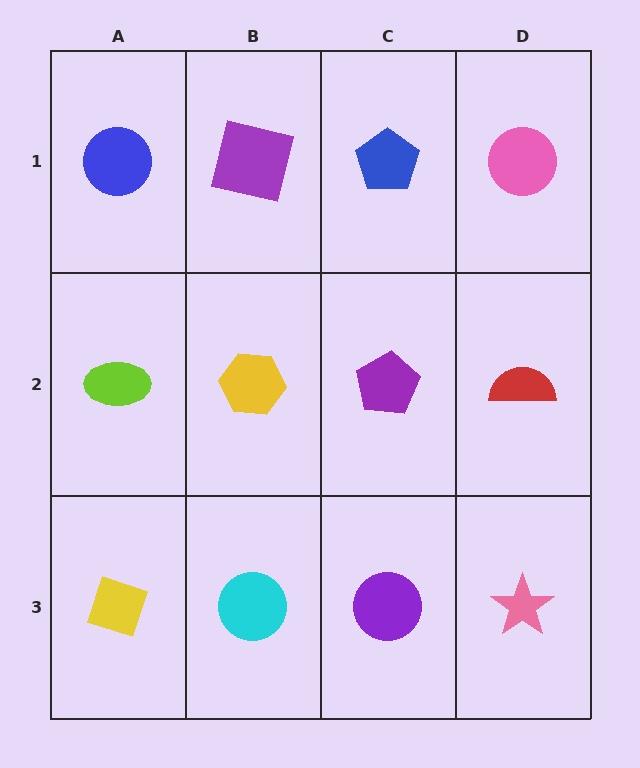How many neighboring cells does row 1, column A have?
2.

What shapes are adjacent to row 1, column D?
A red semicircle (row 2, column D), a blue pentagon (row 1, column C).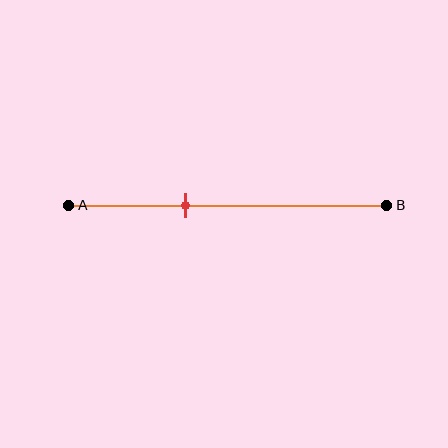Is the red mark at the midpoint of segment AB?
No, the mark is at about 35% from A, not at the 50% midpoint.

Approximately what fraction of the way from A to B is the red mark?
The red mark is approximately 35% of the way from A to B.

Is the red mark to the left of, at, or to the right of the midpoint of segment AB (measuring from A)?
The red mark is to the left of the midpoint of segment AB.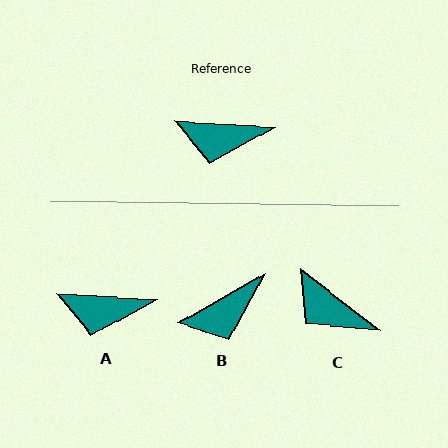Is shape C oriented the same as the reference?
No, it is off by about 34 degrees.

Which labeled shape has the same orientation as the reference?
A.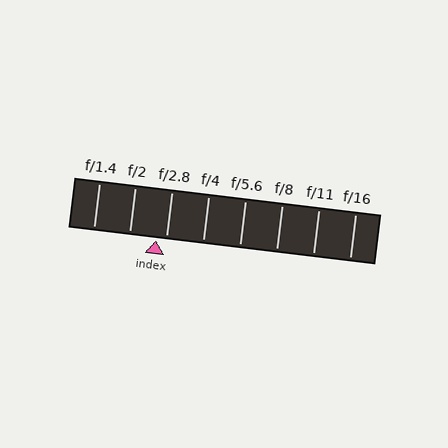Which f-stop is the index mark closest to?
The index mark is closest to f/2.8.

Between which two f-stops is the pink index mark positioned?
The index mark is between f/2 and f/2.8.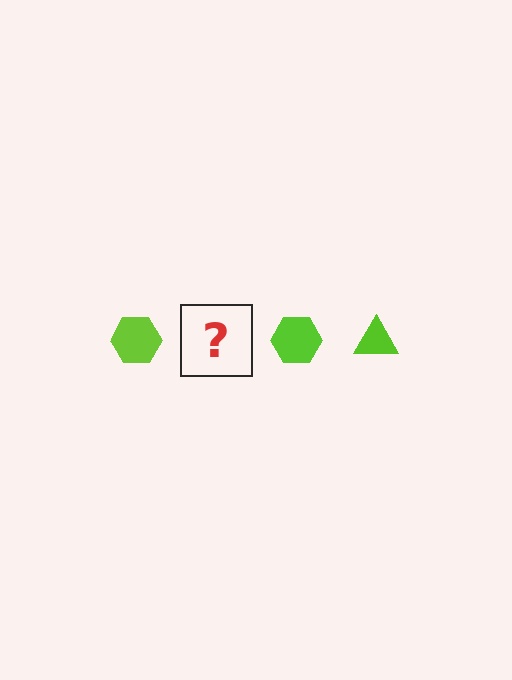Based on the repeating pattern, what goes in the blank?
The blank should be a lime triangle.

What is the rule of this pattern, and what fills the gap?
The rule is that the pattern cycles through hexagon, triangle shapes in lime. The gap should be filled with a lime triangle.